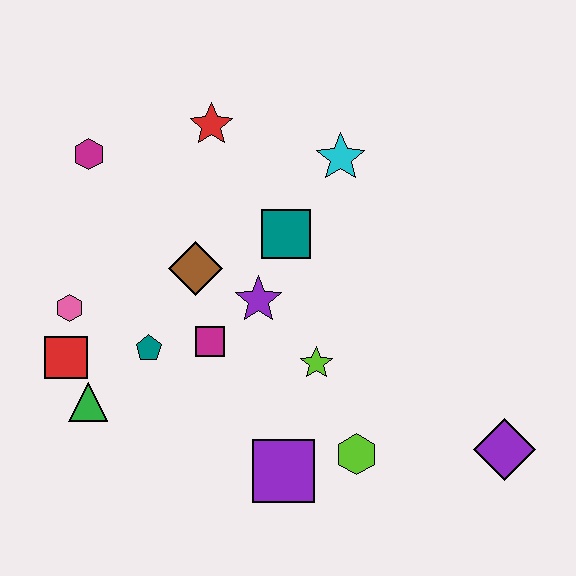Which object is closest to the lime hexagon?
The purple square is closest to the lime hexagon.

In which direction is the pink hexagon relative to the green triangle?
The pink hexagon is above the green triangle.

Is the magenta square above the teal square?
No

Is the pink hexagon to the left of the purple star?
Yes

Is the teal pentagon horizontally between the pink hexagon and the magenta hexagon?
No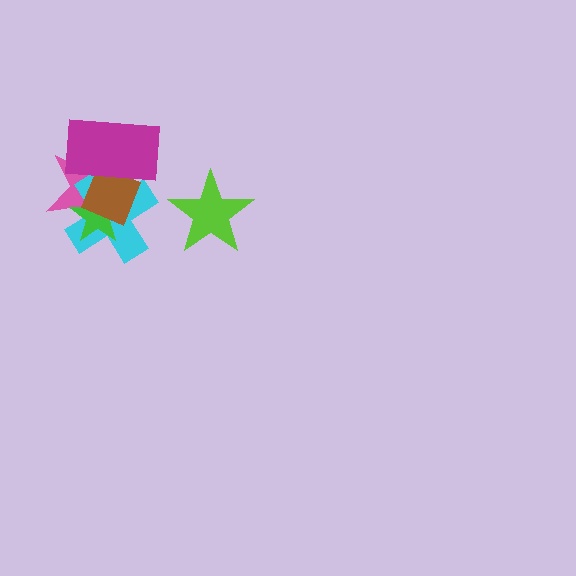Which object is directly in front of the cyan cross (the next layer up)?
The green star is directly in front of the cyan cross.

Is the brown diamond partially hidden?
Yes, it is partially covered by another shape.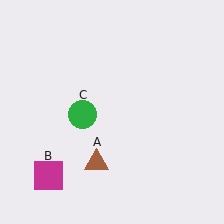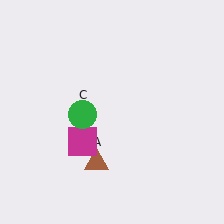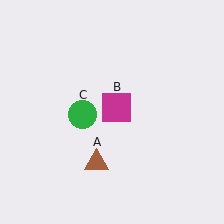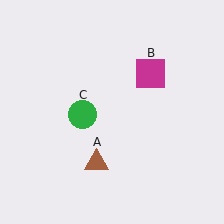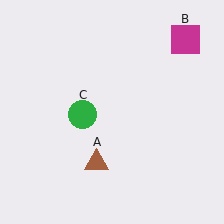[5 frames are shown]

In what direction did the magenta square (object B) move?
The magenta square (object B) moved up and to the right.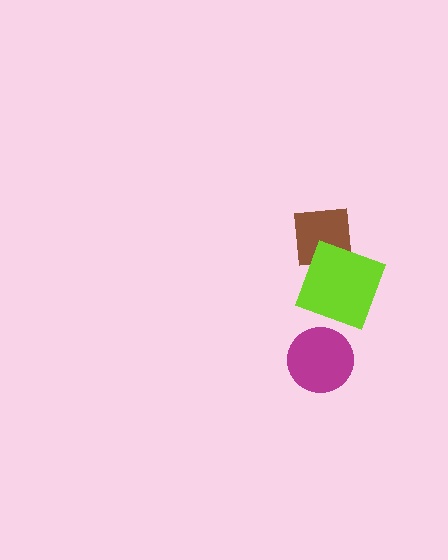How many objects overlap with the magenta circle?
0 objects overlap with the magenta circle.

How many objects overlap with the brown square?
1 object overlaps with the brown square.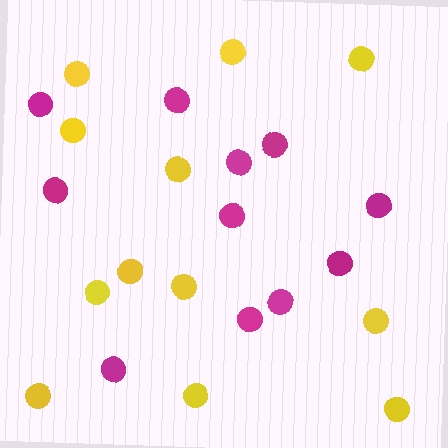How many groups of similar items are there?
There are 2 groups: one group of magenta circles (11) and one group of yellow circles (12).